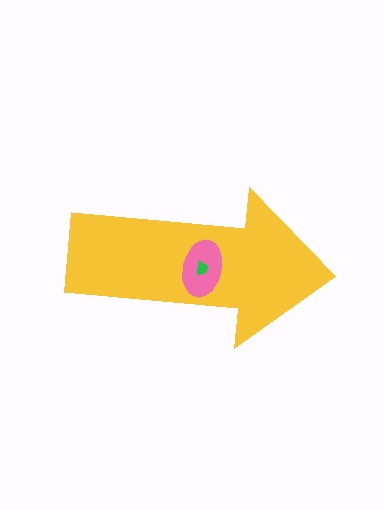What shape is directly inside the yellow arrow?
The pink ellipse.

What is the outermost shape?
The yellow arrow.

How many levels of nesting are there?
3.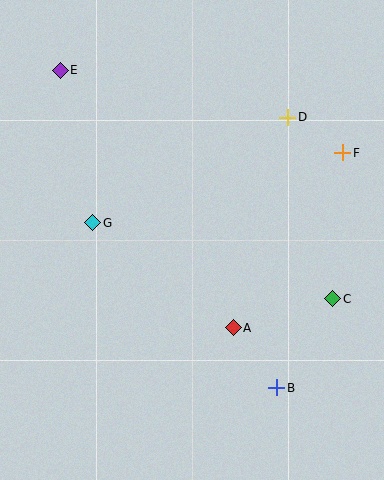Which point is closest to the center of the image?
Point A at (233, 328) is closest to the center.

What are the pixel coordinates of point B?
Point B is at (277, 388).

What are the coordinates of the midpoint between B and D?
The midpoint between B and D is at (282, 252).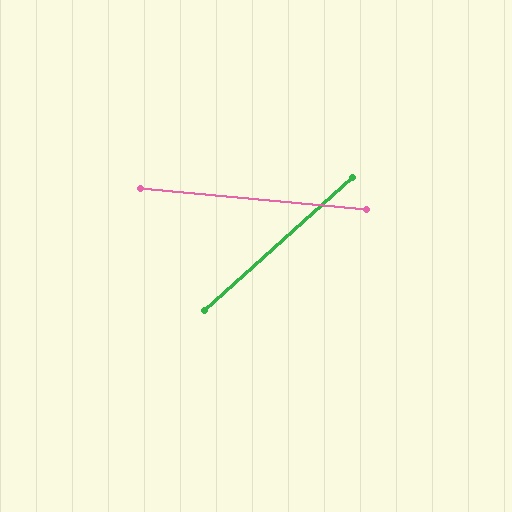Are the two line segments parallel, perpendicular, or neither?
Neither parallel nor perpendicular — they differ by about 48°.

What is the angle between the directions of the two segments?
Approximately 48 degrees.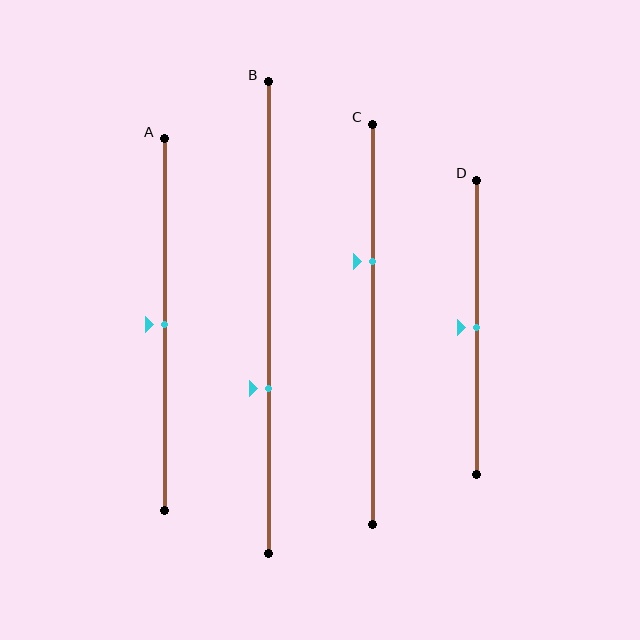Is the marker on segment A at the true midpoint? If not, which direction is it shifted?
Yes, the marker on segment A is at the true midpoint.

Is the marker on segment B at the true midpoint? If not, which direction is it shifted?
No, the marker on segment B is shifted downward by about 15% of the segment length.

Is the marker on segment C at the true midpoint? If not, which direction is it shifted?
No, the marker on segment C is shifted upward by about 16% of the segment length.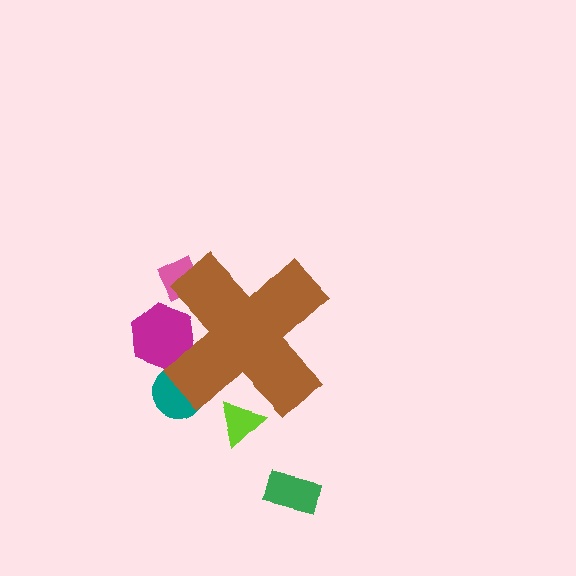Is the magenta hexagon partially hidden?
Yes, the magenta hexagon is partially hidden behind the brown cross.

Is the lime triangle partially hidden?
Yes, the lime triangle is partially hidden behind the brown cross.